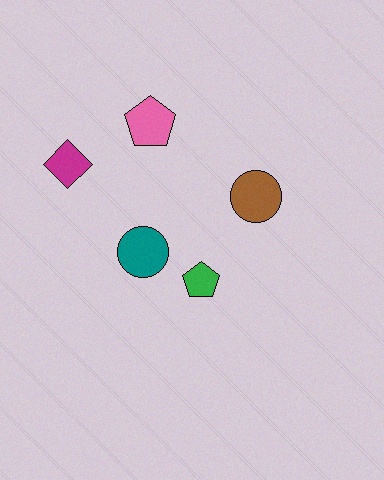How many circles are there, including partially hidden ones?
There are 2 circles.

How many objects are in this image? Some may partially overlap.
There are 5 objects.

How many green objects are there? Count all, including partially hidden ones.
There is 1 green object.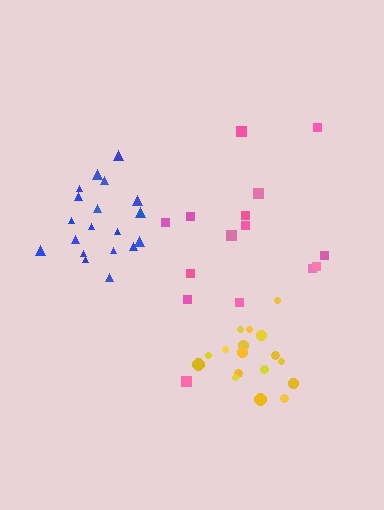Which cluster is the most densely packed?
Yellow.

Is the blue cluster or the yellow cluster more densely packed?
Yellow.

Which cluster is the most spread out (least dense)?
Pink.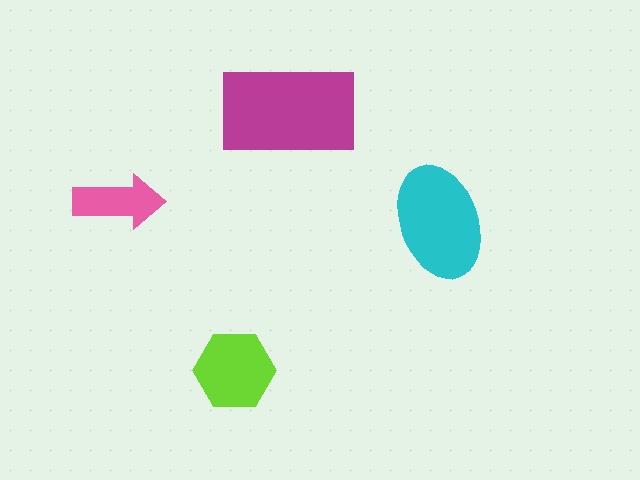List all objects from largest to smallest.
The magenta rectangle, the cyan ellipse, the lime hexagon, the pink arrow.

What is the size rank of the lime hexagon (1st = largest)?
3rd.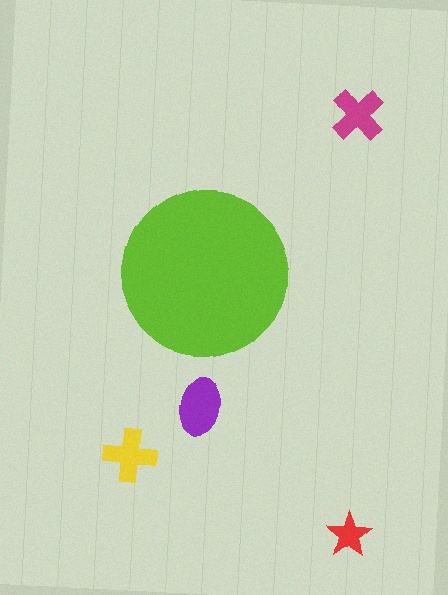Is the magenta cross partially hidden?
No, the magenta cross is fully visible.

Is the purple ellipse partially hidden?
No, the purple ellipse is fully visible.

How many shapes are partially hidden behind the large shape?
0 shapes are partially hidden.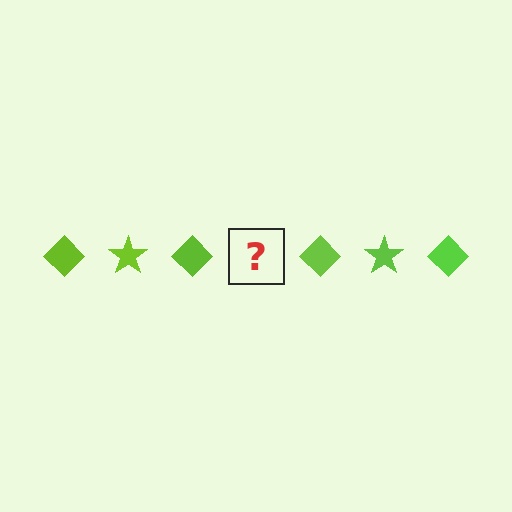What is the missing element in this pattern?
The missing element is a lime star.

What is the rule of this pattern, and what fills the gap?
The rule is that the pattern cycles through diamond, star shapes in lime. The gap should be filled with a lime star.